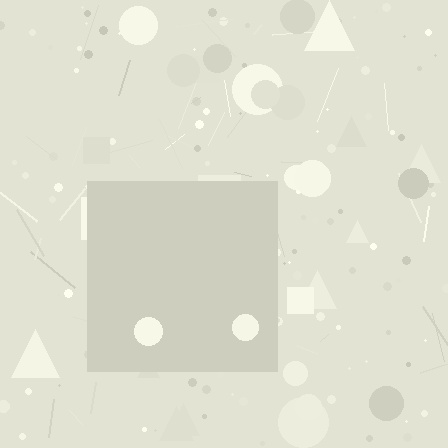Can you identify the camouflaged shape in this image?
The camouflaged shape is a square.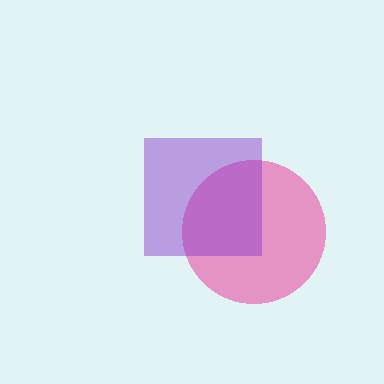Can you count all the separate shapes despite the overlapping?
Yes, there are 2 separate shapes.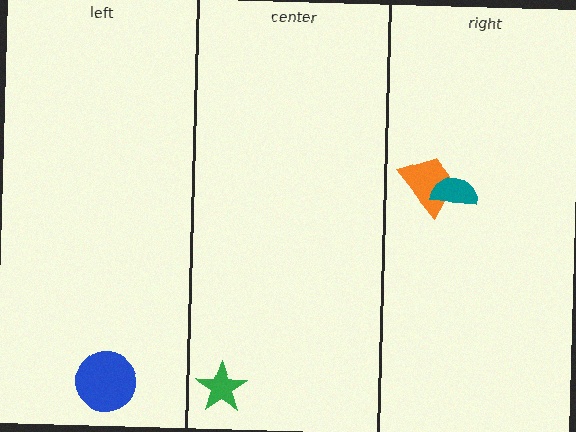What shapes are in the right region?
The orange trapezoid, the teal semicircle.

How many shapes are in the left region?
1.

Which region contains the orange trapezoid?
The right region.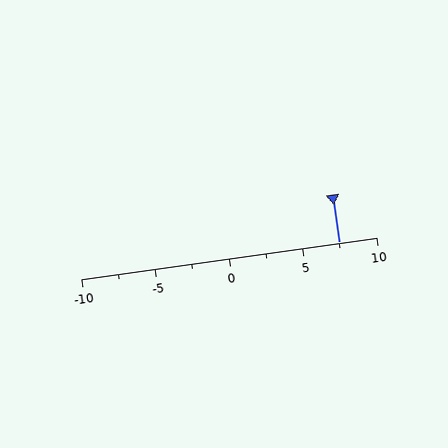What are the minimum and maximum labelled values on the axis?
The axis runs from -10 to 10.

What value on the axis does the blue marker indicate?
The marker indicates approximately 7.5.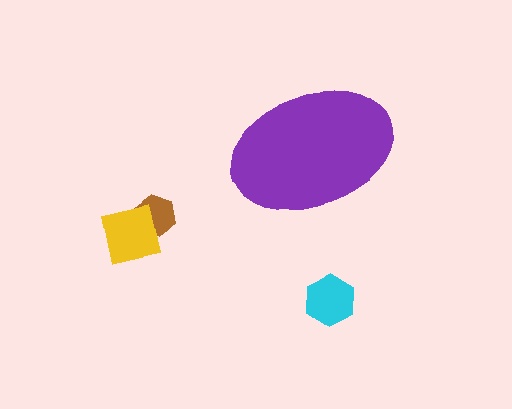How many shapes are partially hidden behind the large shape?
0 shapes are partially hidden.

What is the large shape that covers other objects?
A purple ellipse.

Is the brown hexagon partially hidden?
No, the brown hexagon is fully visible.